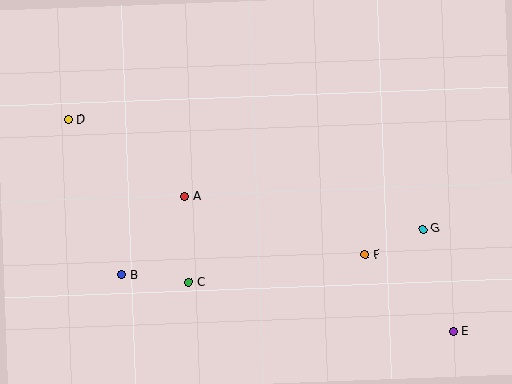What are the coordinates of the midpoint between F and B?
The midpoint between F and B is at (243, 265).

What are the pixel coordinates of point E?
Point E is at (453, 332).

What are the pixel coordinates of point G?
Point G is at (423, 229).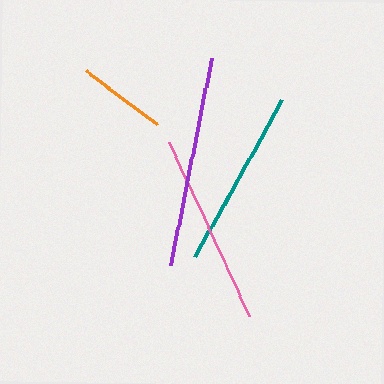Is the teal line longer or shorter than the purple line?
The purple line is longer than the teal line.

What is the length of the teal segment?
The teal segment is approximately 178 pixels long.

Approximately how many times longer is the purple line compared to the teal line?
The purple line is approximately 1.2 times the length of the teal line.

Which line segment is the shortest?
The orange line is the shortest at approximately 90 pixels.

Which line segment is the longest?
The purple line is the longest at approximately 211 pixels.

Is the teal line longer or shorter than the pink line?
The pink line is longer than the teal line.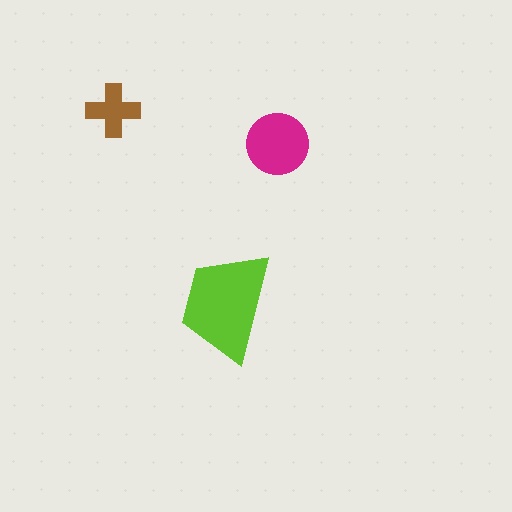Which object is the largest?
The lime trapezoid.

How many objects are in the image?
There are 3 objects in the image.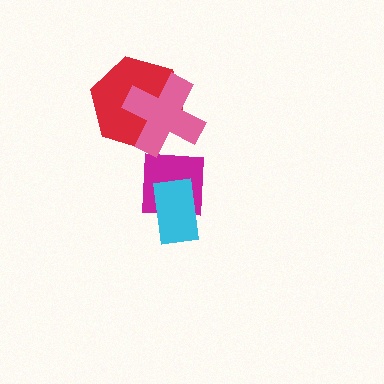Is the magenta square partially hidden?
Yes, it is partially covered by another shape.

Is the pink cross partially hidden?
No, no other shape covers it.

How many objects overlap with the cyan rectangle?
1 object overlaps with the cyan rectangle.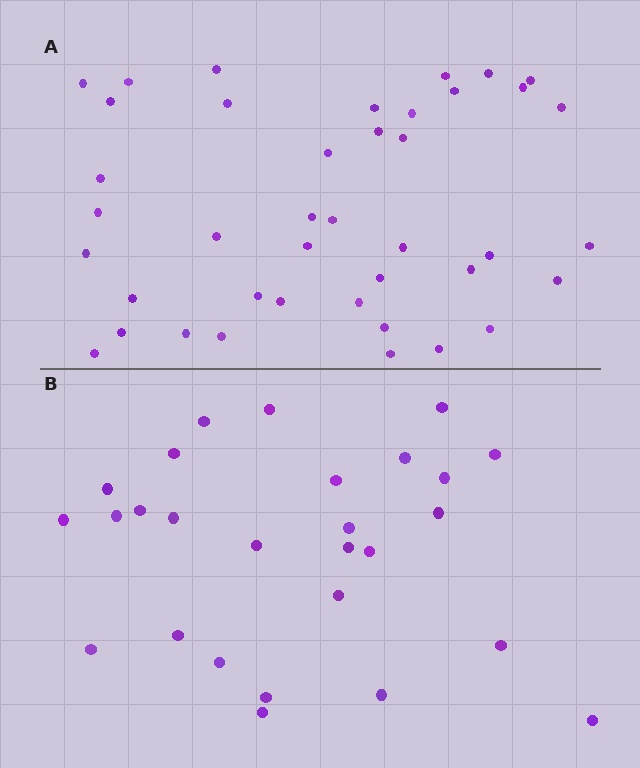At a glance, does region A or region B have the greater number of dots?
Region A (the top region) has more dots.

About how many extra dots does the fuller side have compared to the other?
Region A has approximately 15 more dots than region B.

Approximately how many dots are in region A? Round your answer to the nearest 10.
About 40 dots. (The exact count is 41, which rounds to 40.)